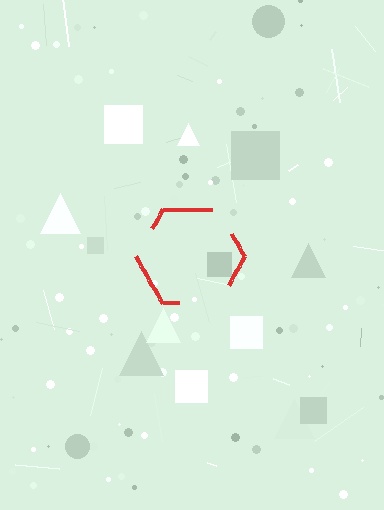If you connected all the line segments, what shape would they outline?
They would outline a hexagon.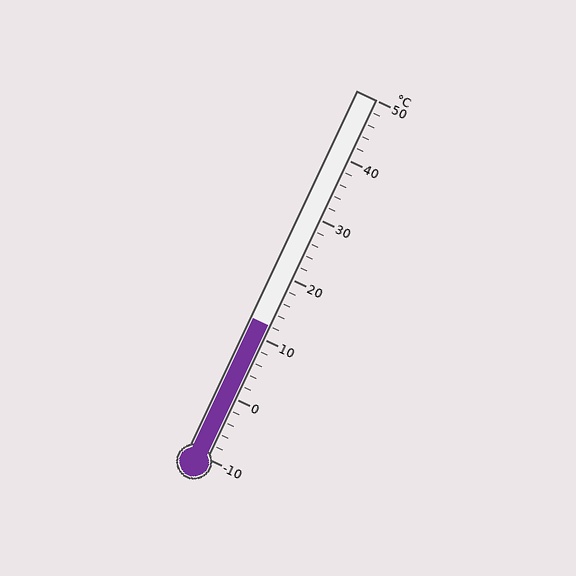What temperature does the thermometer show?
The thermometer shows approximately 12°C.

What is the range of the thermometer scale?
The thermometer scale ranges from -10°C to 50°C.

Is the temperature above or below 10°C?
The temperature is above 10°C.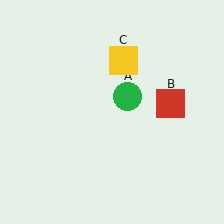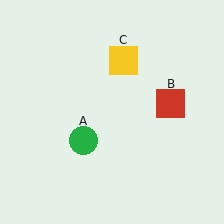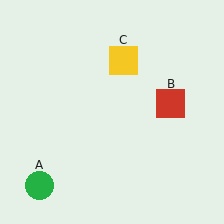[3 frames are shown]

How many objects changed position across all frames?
1 object changed position: green circle (object A).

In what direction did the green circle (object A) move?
The green circle (object A) moved down and to the left.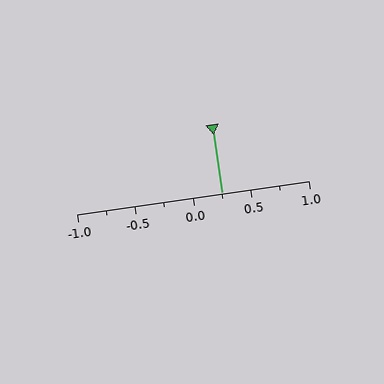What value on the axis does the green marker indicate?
The marker indicates approximately 0.25.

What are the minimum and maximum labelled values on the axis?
The axis runs from -1.0 to 1.0.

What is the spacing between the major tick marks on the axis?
The major ticks are spaced 0.5 apart.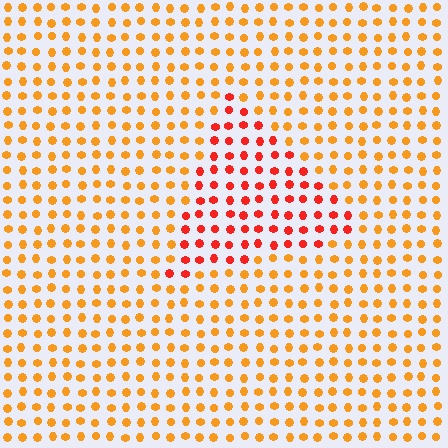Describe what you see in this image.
The image is filled with small orange elements in a uniform arrangement. A triangle-shaped region is visible where the elements are tinted to a slightly different hue, forming a subtle color boundary.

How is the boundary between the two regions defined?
The boundary is defined purely by a slight shift in hue (about 33 degrees). Spacing, size, and orientation are identical on both sides.